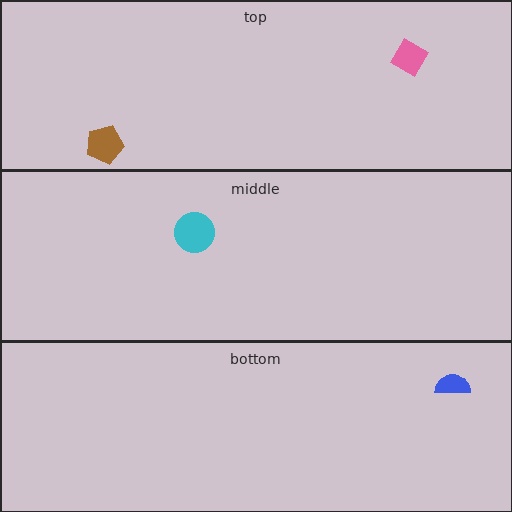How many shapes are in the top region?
2.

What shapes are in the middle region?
The cyan circle.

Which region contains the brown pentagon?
The top region.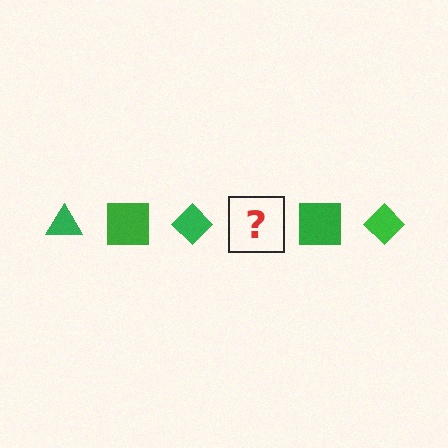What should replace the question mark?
The question mark should be replaced with a green triangle.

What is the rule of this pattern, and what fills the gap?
The rule is that the pattern cycles through triangle, square, diamond shapes in green. The gap should be filled with a green triangle.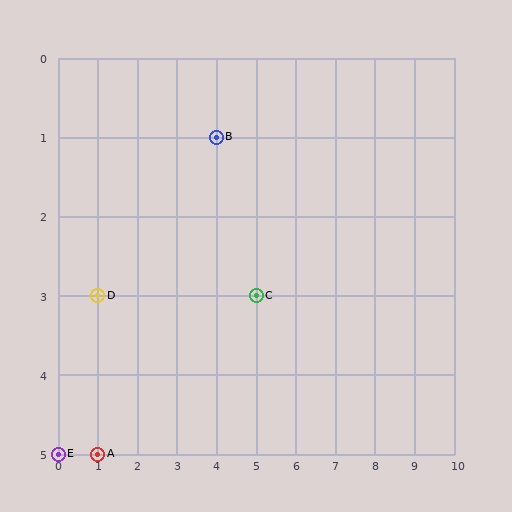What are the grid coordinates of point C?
Point C is at grid coordinates (5, 3).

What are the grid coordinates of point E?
Point E is at grid coordinates (0, 5).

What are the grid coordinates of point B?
Point B is at grid coordinates (4, 1).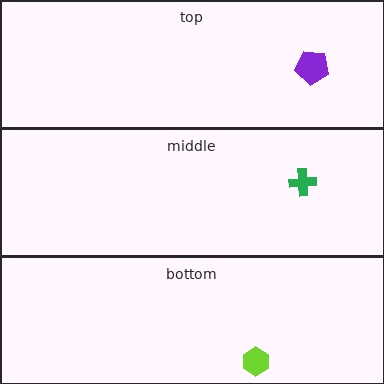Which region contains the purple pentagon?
The top region.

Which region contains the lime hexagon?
The bottom region.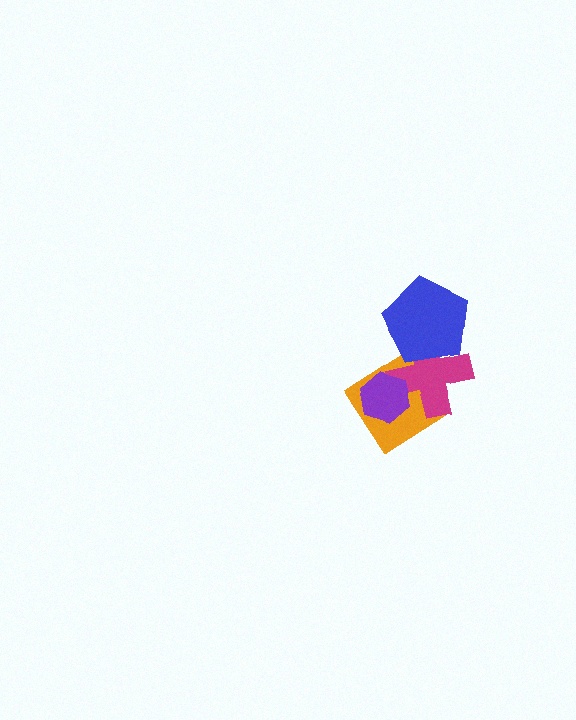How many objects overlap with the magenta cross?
3 objects overlap with the magenta cross.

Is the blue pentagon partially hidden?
No, no other shape covers it.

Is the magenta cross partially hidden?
Yes, it is partially covered by another shape.